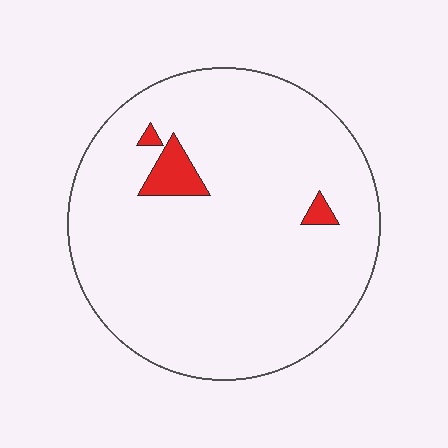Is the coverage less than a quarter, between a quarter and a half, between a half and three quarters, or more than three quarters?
Less than a quarter.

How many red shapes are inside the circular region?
3.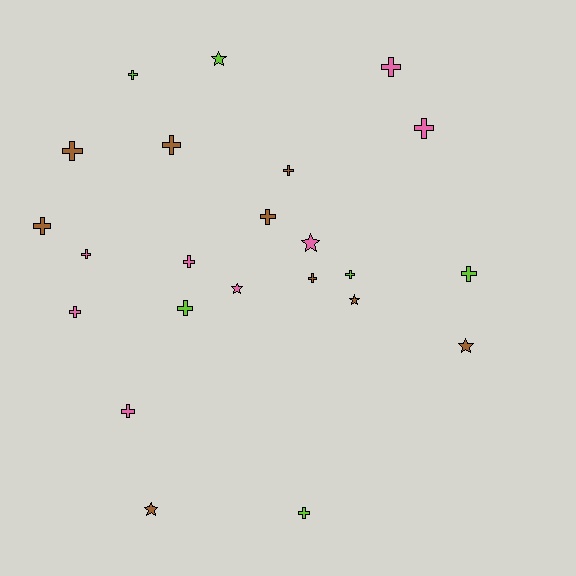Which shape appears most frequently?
Cross, with 17 objects.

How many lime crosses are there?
There are 5 lime crosses.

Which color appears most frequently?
Brown, with 9 objects.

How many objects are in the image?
There are 23 objects.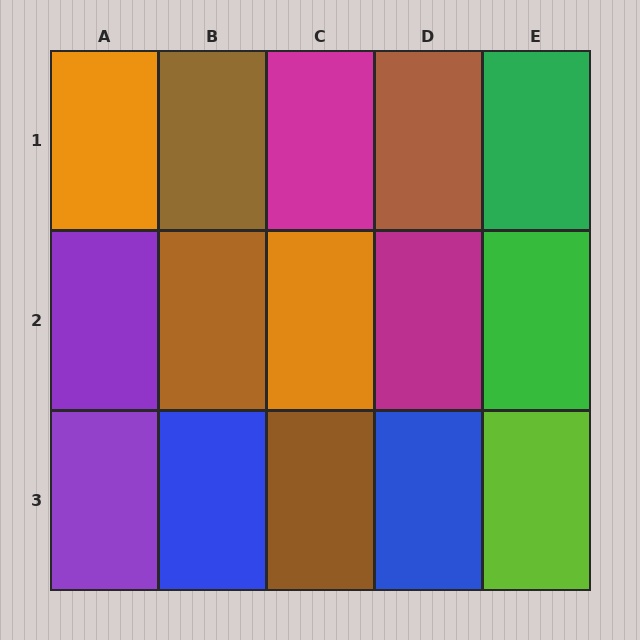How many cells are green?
2 cells are green.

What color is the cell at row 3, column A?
Purple.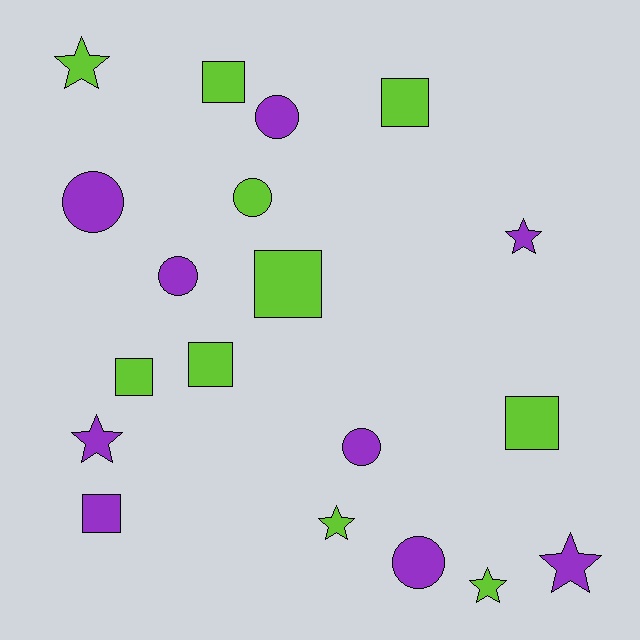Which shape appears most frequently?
Square, with 7 objects.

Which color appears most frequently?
Lime, with 10 objects.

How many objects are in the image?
There are 19 objects.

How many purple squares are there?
There is 1 purple square.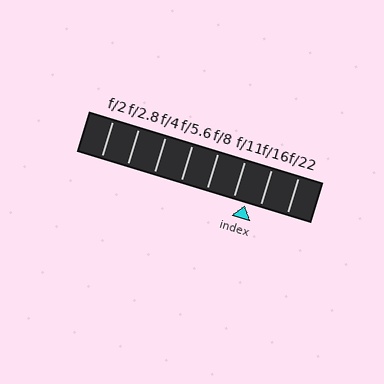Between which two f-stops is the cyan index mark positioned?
The index mark is between f/11 and f/16.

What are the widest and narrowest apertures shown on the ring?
The widest aperture shown is f/2 and the narrowest is f/22.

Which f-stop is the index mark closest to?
The index mark is closest to f/11.